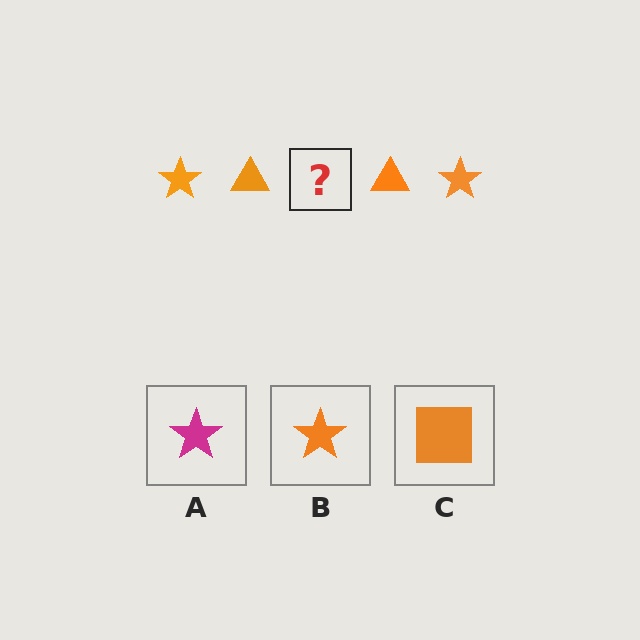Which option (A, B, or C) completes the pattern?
B.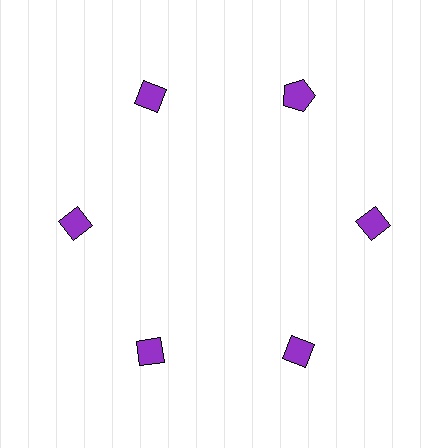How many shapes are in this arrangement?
There are 6 shapes arranged in a ring pattern.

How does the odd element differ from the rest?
It has a different shape: pentagon instead of diamond.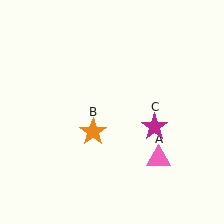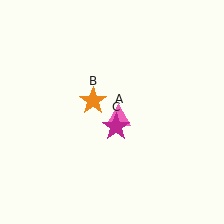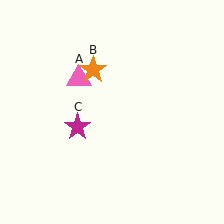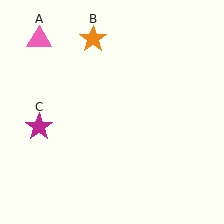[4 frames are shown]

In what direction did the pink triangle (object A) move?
The pink triangle (object A) moved up and to the left.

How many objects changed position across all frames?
3 objects changed position: pink triangle (object A), orange star (object B), magenta star (object C).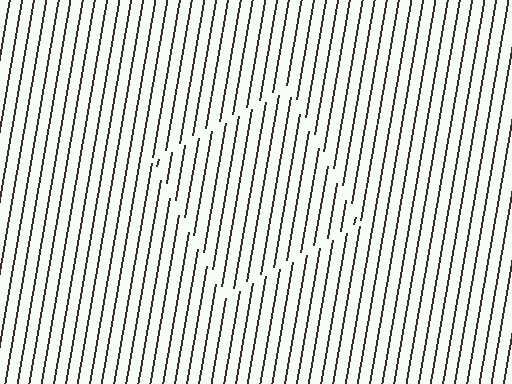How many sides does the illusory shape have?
4 sides — the line-ends trace a square.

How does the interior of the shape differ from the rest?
The interior of the shape contains the same grating, shifted by half a period — the contour is defined by the phase discontinuity where line-ends from the inner and outer gratings abut.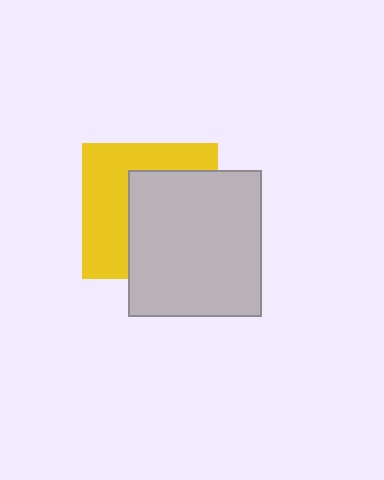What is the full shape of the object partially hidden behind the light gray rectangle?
The partially hidden object is a yellow square.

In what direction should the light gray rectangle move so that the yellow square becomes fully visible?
The light gray rectangle should move right. That is the shortest direction to clear the overlap and leave the yellow square fully visible.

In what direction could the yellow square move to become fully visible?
The yellow square could move left. That would shift it out from behind the light gray rectangle entirely.